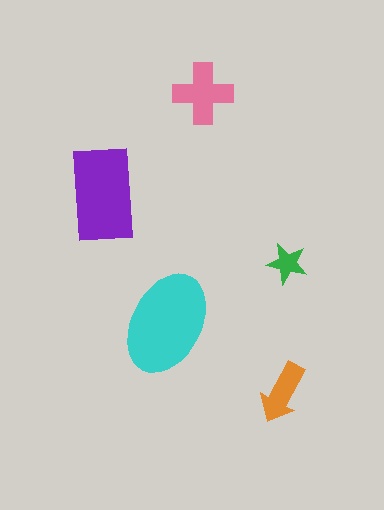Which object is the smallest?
The green star.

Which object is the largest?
The cyan ellipse.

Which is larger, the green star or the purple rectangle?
The purple rectangle.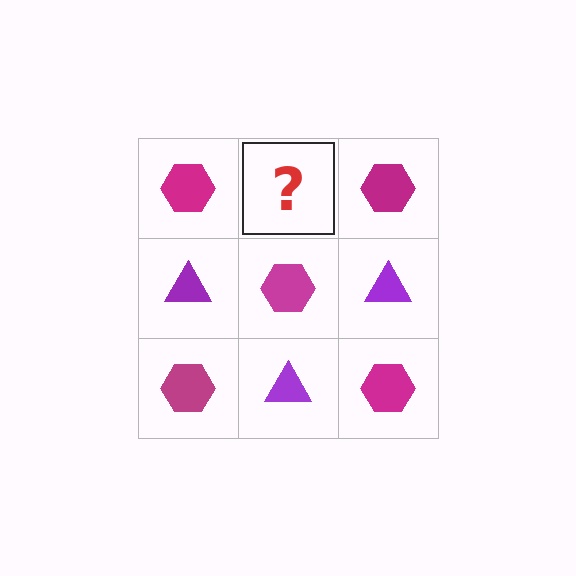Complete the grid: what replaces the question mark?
The question mark should be replaced with a purple triangle.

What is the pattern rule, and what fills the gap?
The rule is that it alternates magenta hexagon and purple triangle in a checkerboard pattern. The gap should be filled with a purple triangle.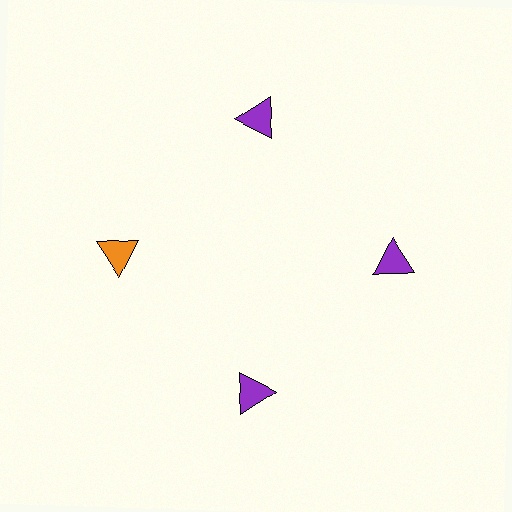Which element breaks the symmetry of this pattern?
The orange triangle at roughly the 9 o'clock position breaks the symmetry. All other shapes are purple triangles.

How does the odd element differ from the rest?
It has a different color: orange instead of purple.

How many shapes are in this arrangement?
There are 4 shapes arranged in a ring pattern.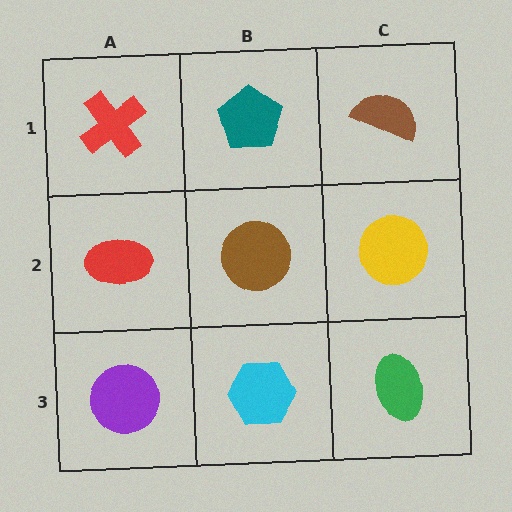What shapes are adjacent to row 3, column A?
A red ellipse (row 2, column A), a cyan hexagon (row 3, column B).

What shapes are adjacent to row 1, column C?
A yellow circle (row 2, column C), a teal pentagon (row 1, column B).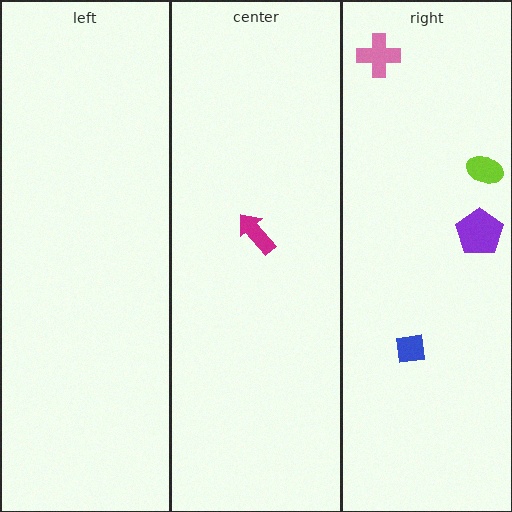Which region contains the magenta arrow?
The center region.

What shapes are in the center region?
The magenta arrow.